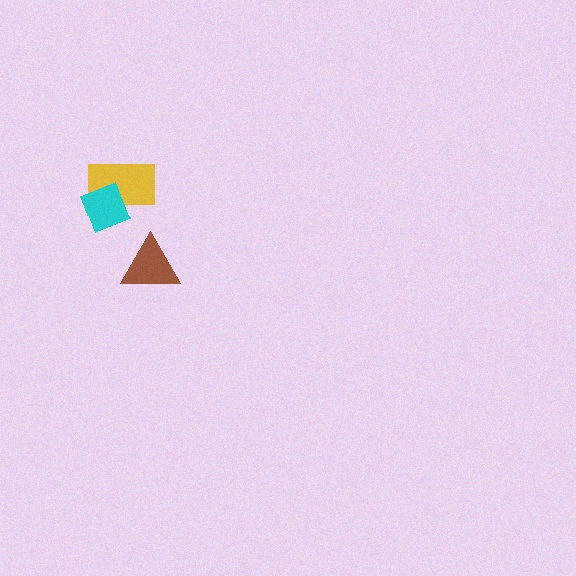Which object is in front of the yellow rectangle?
The cyan diamond is in front of the yellow rectangle.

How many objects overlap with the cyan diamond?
1 object overlaps with the cyan diamond.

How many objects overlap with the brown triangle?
0 objects overlap with the brown triangle.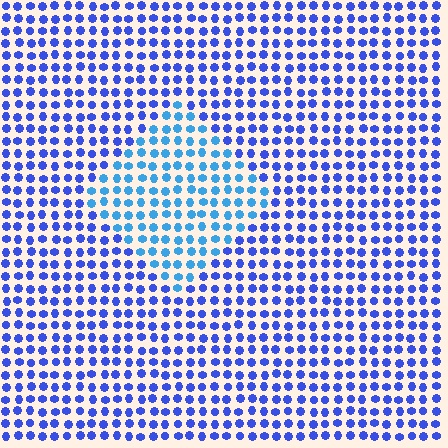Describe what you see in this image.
The image is filled with small blue elements in a uniform arrangement. A diamond-shaped region is visible where the elements are tinted to a slightly different hue, forming a subtle color boundary.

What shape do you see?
I see a diamond.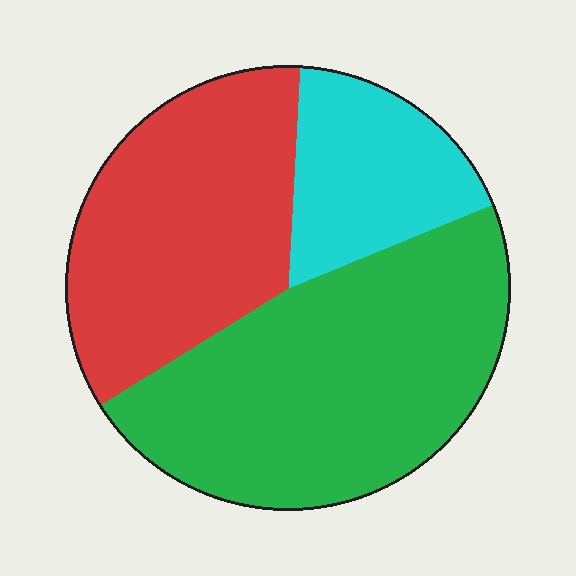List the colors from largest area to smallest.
From largest to smallest: green, red, cyan.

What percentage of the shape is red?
Red covers roughly 35% of the shape.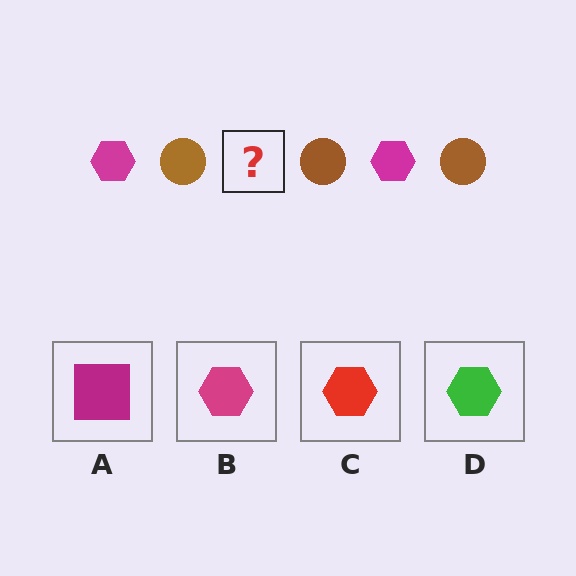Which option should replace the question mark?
Option B.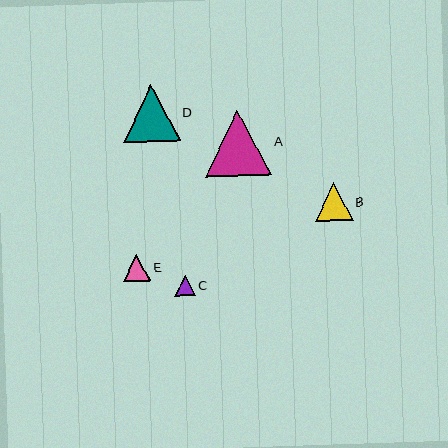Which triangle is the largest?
Triangle A is the largest with a size of approximately 66 pixels.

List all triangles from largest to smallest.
From largest to smallest: A, D, B, E, C.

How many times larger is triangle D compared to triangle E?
Triangle D is approximately 2.1 times the size of triangle E.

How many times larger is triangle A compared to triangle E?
Triangle A is approximately 2.4 times the size of triangle E.